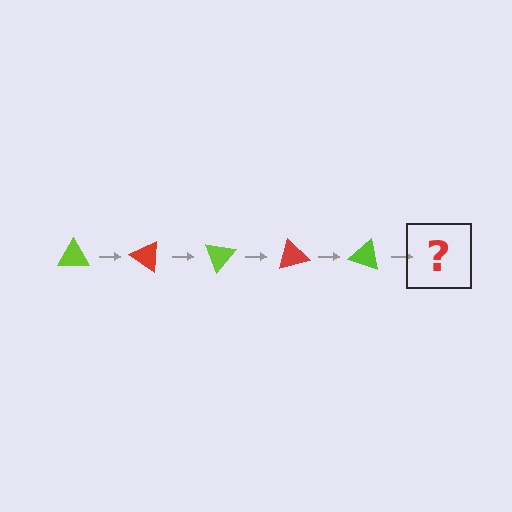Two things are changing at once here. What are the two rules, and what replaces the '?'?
The two rules are that it rotates 35 degrees each step and the color cycles through lime and red. The '?' should be a red triangle, rotated 175 degrees from the start.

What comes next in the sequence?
The next element should be a red triangle, rotated 175 degrees from the start.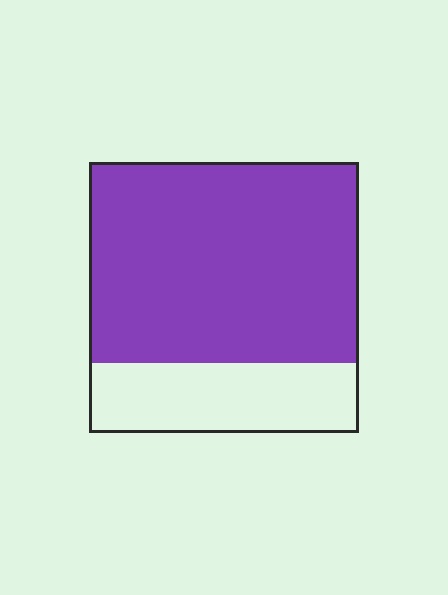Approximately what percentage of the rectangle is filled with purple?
Approximately 75%.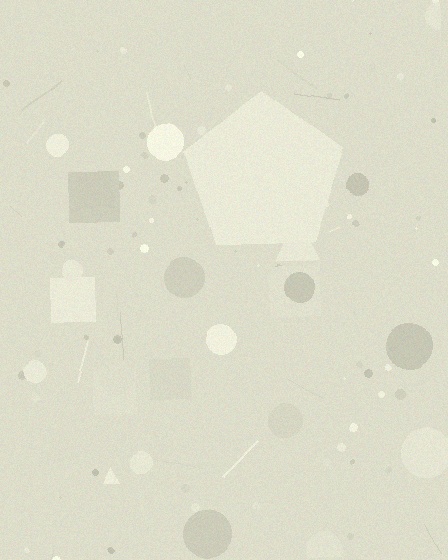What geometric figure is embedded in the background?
A pentagon is embedded in the background.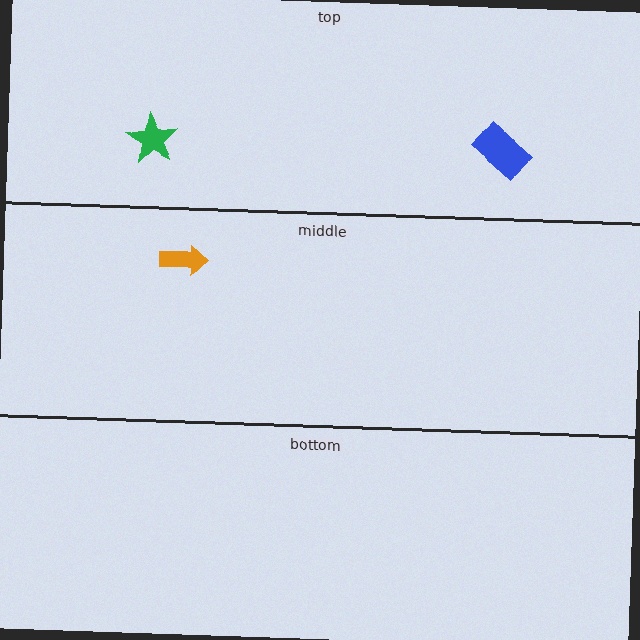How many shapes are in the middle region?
1.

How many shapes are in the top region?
2.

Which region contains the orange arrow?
The middle region.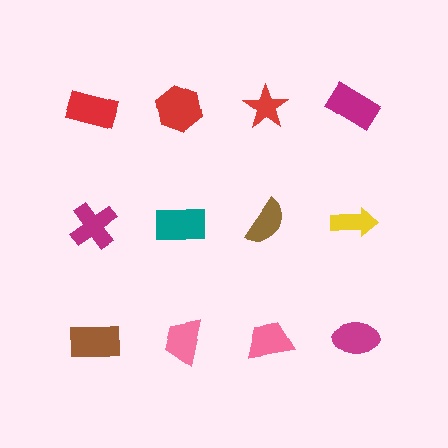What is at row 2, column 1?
A magenta cross.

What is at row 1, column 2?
A red hexagon.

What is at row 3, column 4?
A magenta ellipse.